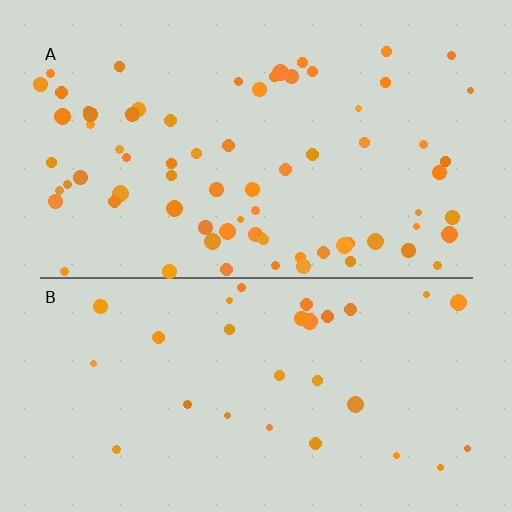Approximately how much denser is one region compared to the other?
Approximately 2.4× — region A over region B.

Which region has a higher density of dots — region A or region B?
A (the top).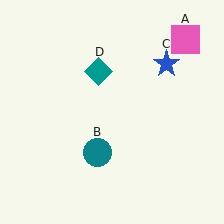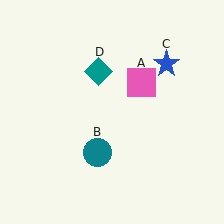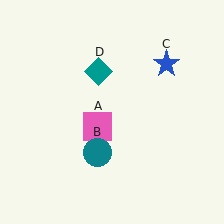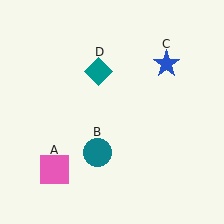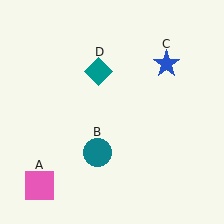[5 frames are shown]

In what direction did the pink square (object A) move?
The pink square (object A) moved down and to the left.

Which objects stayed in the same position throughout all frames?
Teal circle (object B) and blue star (object C) and teal diamond (object D) remained stationary.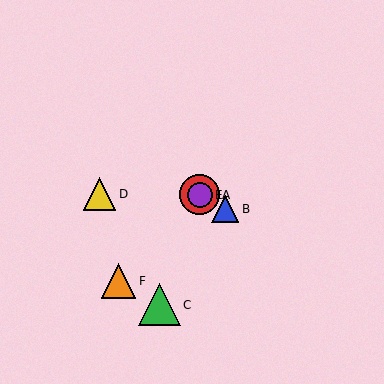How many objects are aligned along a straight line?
3 objects (A, B, E) are aligned along a straight line.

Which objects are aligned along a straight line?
Objects A, B, E are aligned along a straight line.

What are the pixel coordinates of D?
Object D is at (100, 194).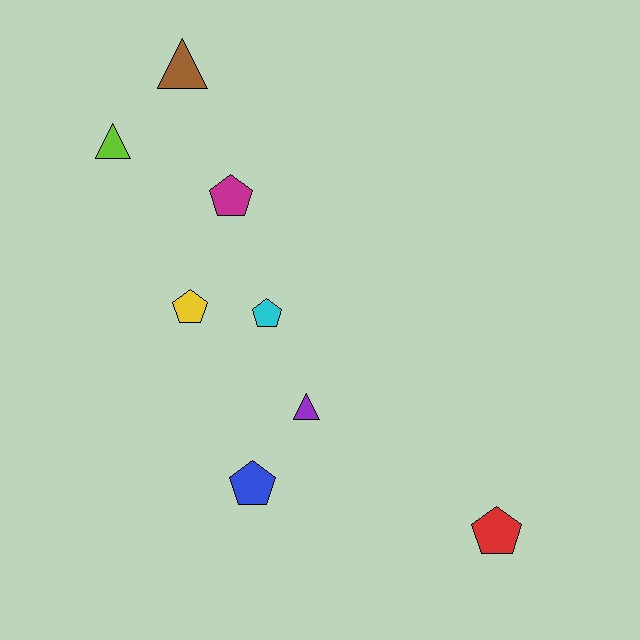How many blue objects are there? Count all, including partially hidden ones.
There is 1 blue object.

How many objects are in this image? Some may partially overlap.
There are 8 objects.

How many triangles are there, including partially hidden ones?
There are 3 triangles.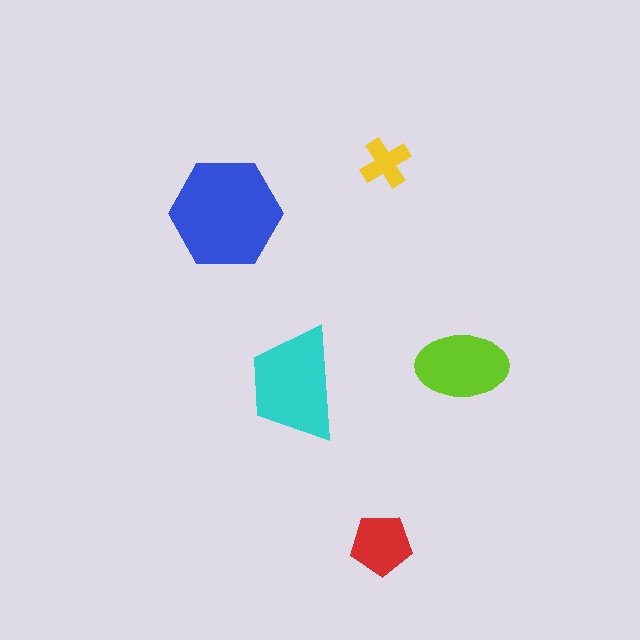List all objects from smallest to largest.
The yellow cross, the red pentagon, the lime ellipse, the cyan trapezoid, the blue hexagon.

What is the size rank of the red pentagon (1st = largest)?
4th.